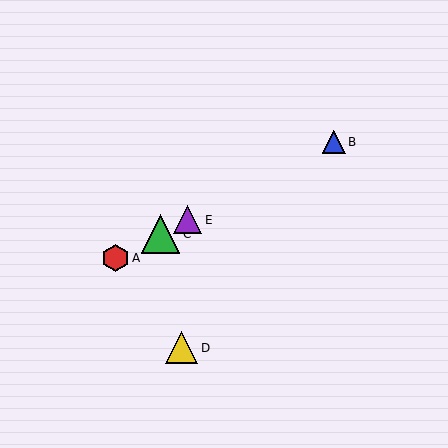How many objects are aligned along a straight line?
4 objects (A, B, C, E) are aligned along a straight line.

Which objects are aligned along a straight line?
Objects A, B, C, E are aligned along a straight line.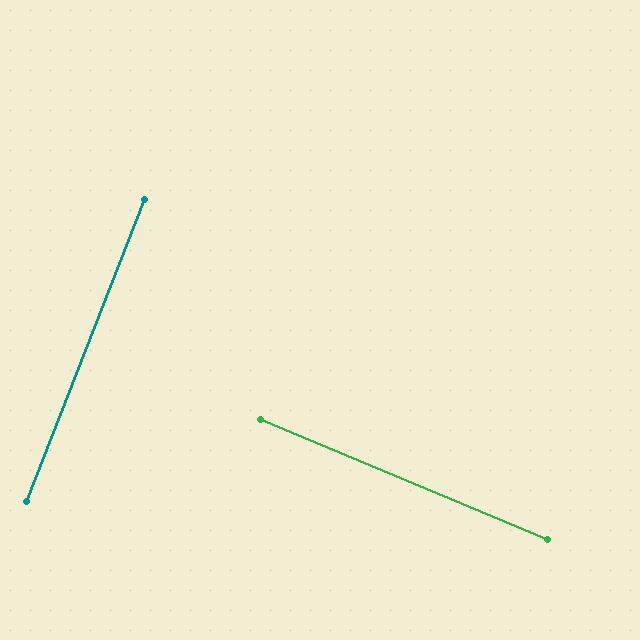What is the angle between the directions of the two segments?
Approximately 89 degrees.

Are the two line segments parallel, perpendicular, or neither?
Perpendicular — they meet at approximately 89°.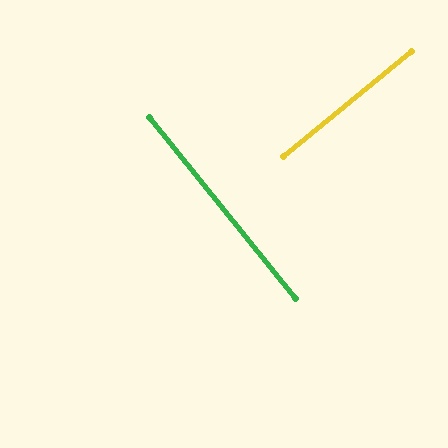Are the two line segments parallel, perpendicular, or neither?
Perpendicular — they meet at approximately 89°.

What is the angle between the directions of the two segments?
Approximately 89 degrees.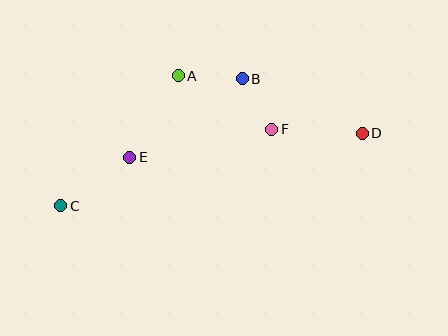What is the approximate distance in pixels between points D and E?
The distance between D and E is approximately 234 pixels.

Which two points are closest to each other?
Points B and F are closest to each other.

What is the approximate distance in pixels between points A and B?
The distance between A and B is approximately 64 pixels.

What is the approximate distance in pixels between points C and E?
The distance between C and E is approximately 84 pixels.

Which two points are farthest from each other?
Points C and D are farthest from each other.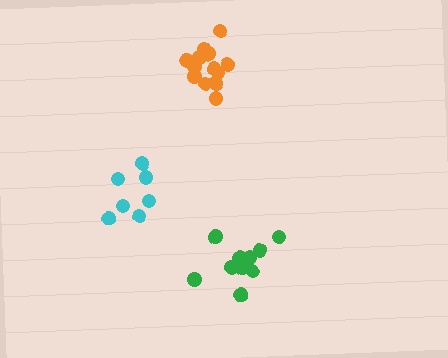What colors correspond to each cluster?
The clusters are colored: cyan, green, orange.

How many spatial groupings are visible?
There are 3 spatial groupings.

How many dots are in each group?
Group 1: 7 dots, Group 2: 10 dots, Group 3: 13 dots (30 total).